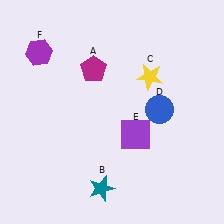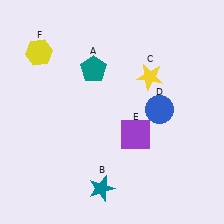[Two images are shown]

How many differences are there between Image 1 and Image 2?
There are 2 differences between the two images.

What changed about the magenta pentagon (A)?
In Image 1, A is magenta. In Image 2, it changed to teal.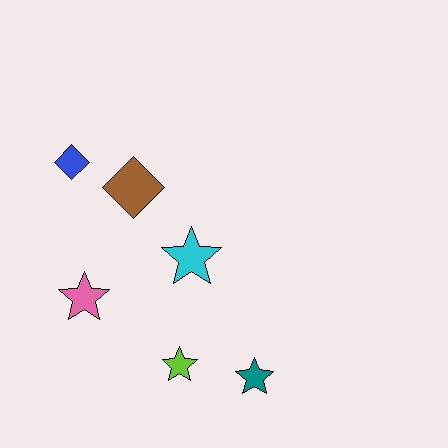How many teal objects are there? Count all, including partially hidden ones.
There is 1 teal object.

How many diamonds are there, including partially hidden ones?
There are 2 diamonds.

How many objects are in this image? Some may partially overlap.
There are 6 objects.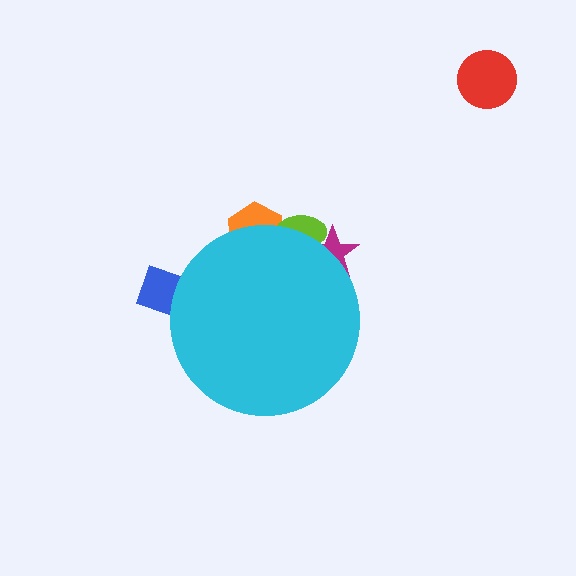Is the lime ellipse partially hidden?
Yes, the lime ellipse is partially hidden behind the cyan circle.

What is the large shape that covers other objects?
A cyan circle.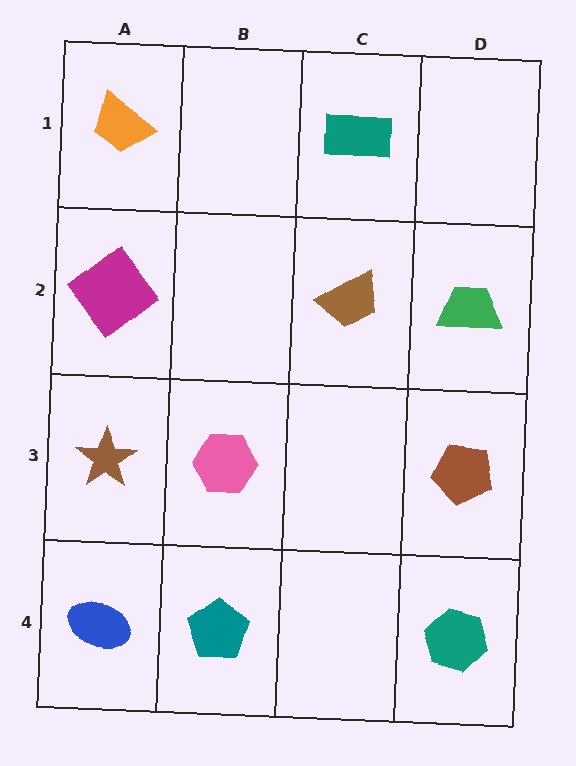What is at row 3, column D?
A brown pentagon.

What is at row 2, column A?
A magenta diamond.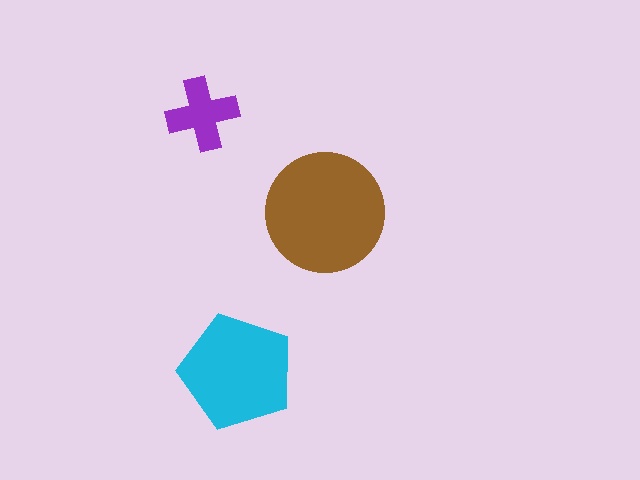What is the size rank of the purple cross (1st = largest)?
3rd.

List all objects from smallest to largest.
The purple cross, the cyan pentagon, the brown circle.